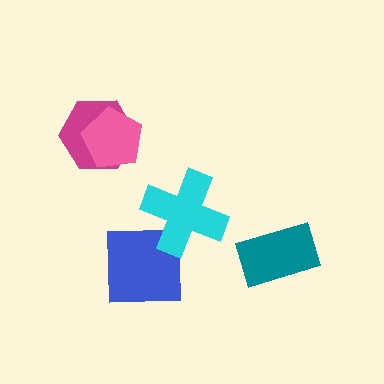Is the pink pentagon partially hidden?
No, no other shape covers it.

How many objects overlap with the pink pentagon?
1 object overlaps with the pink pentagon.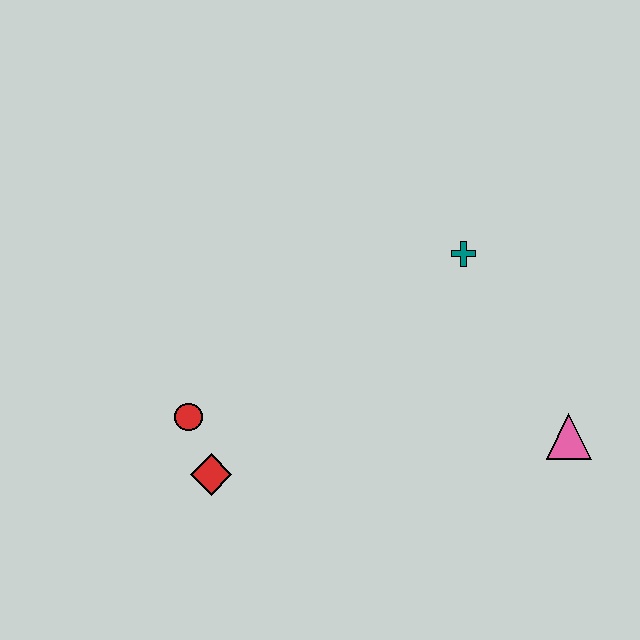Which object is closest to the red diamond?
The red circle is closest to the red diamond.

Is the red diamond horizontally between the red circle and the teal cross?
Yes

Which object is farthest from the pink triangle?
The red circle is farthest from the pink triangle.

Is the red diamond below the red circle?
Yes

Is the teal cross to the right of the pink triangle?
No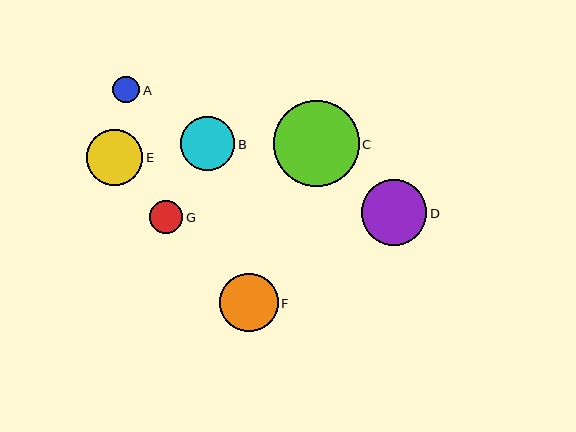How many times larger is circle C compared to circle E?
Circle C is approximately 1.5 times the size of circle E.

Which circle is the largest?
Circle C is the largest with a size of approximately 86 pixels.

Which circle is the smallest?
Circle A is the smallest with a size of approximately 27 pixels.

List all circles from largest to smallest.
From largest to smallest: C, D, F, E, B, G, A.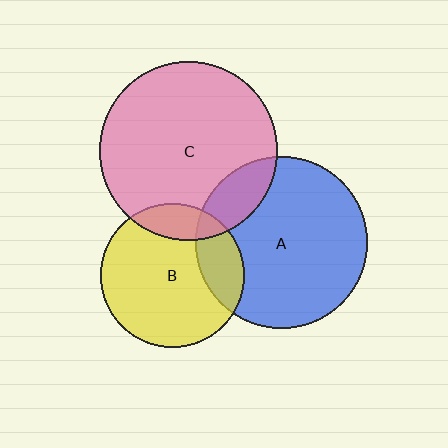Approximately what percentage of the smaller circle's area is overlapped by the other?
Approximately 20%.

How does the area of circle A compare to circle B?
Approximately 1.4 times.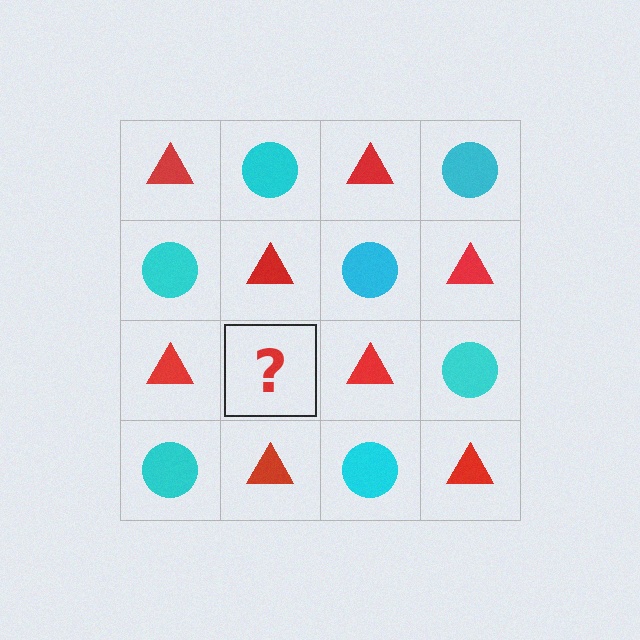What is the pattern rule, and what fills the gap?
The rule is that it alternates red triangle and cyan circle in a checkerboard pattern. The gap should be filled with a cyan circle.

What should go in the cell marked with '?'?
The missing cell should contain a cyan circle.